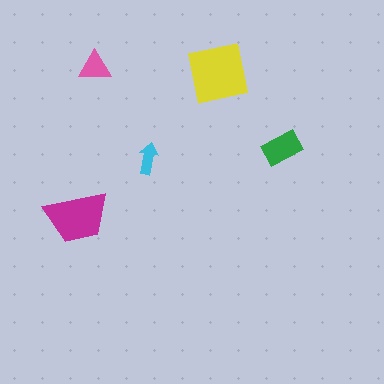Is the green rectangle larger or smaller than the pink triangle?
Larger.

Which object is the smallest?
The cyan arrow.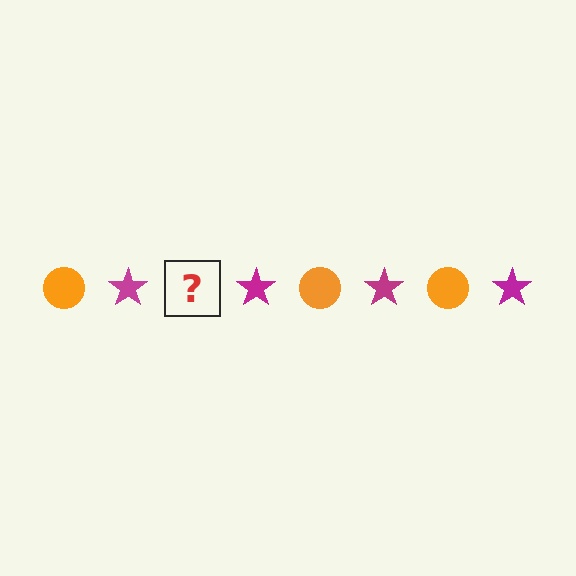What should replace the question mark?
The question mark should be replaced with an orange circle.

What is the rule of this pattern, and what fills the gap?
The rule is that the pattern alternates between orange circle and magenta star. The gap should be filled with an orange circle.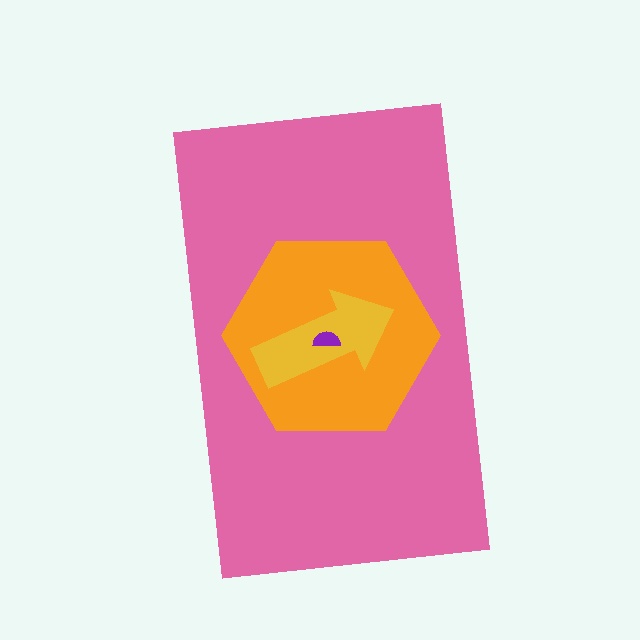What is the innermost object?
The purple semicircle.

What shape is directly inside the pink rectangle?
The orange hexagon.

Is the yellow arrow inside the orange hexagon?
Yes.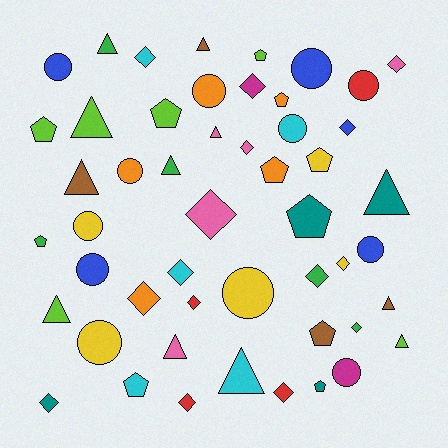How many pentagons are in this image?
There are 11 pentagons.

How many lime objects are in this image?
There are 6 lime objects.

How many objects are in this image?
There are 50 objects.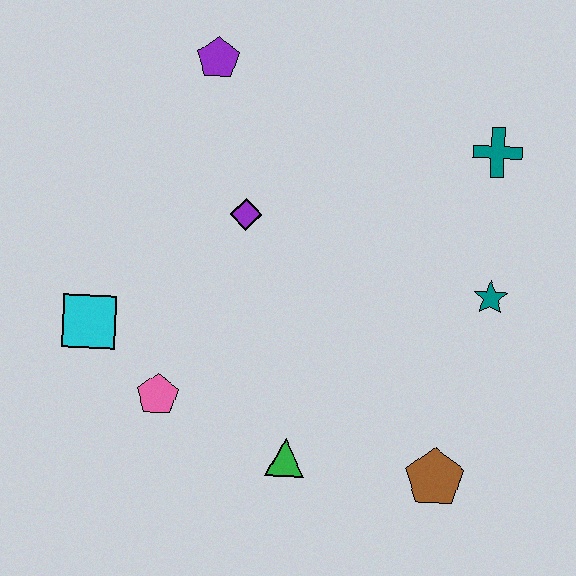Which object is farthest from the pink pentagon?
The teal cross is farthest from the pink pentagon.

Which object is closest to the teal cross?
The teal star is closest to the teal cross.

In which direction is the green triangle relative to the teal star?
The green triangle is to the left of the teal star.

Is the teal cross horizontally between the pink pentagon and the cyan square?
No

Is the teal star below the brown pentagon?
No